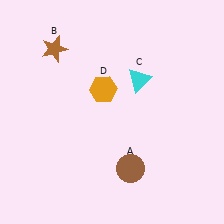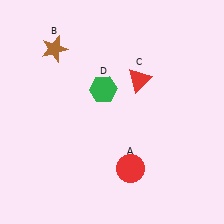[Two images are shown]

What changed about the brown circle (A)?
In Image 1, A is brown. In Image 2, it changed to red.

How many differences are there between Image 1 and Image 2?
There are 3 differences between the two images.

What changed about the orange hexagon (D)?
In Image 1, D is orange. In Image 2, it changed to green.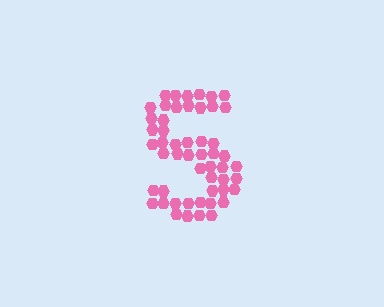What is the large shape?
The large shape is the letter S.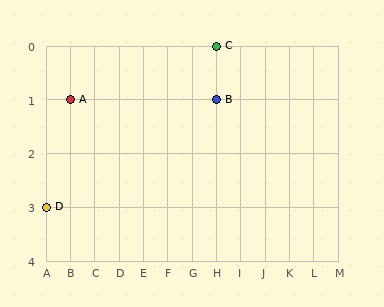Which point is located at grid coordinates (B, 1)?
Point A is at (B, 1).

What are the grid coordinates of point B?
Point B is at grid coordinates (H, 1).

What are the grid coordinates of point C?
Point C is at grid coordinates (H, 0).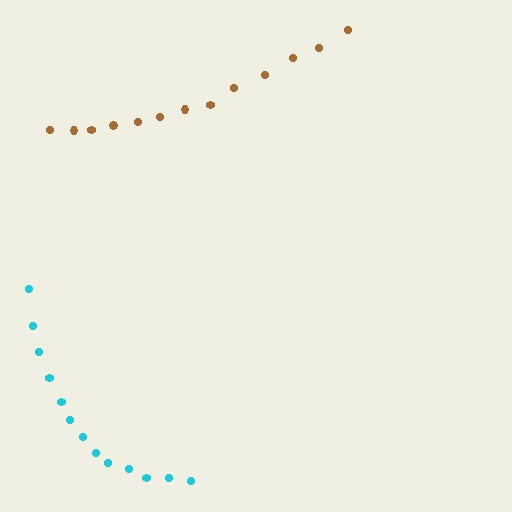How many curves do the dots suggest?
There are 2 distinct paths.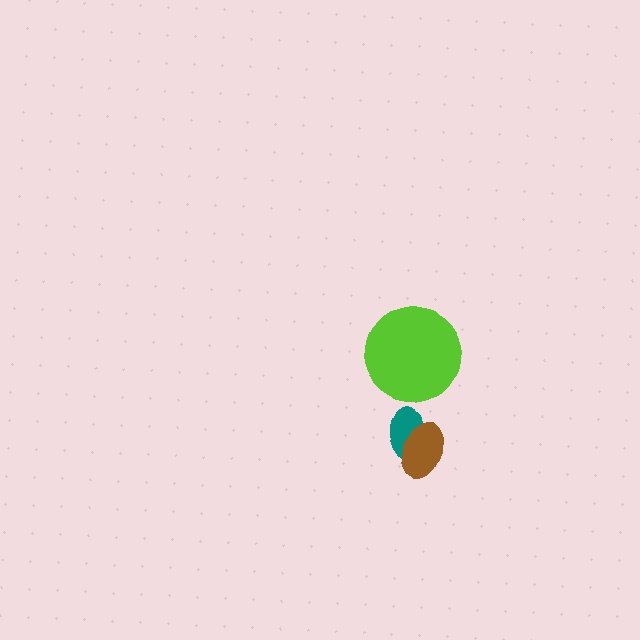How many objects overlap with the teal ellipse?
1 object overlaps with the teal ellipse.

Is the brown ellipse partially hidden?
No, no other shape covers it.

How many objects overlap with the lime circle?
0 objects overlap with the lime circle.